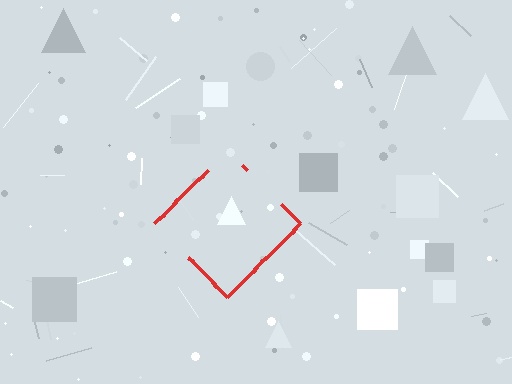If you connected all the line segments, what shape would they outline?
They would outline a diamond.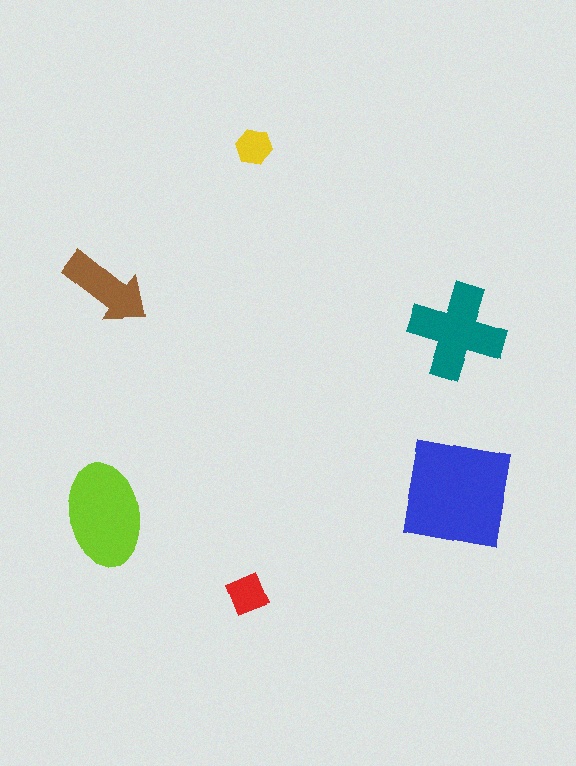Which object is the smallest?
The yellow hexagon.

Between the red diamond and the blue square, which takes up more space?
The blue square.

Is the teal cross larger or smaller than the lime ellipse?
Smaller.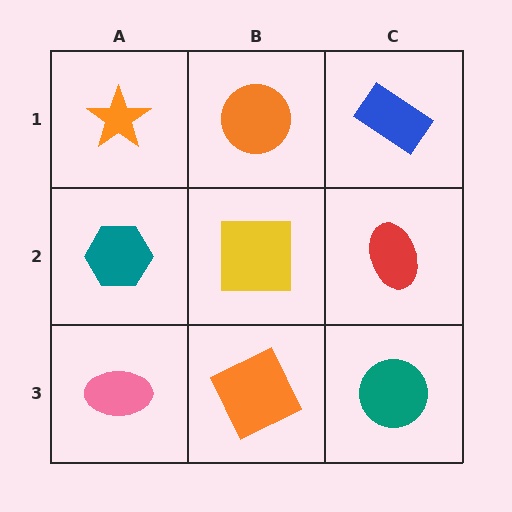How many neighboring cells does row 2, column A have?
3.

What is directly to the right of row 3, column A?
An orange square.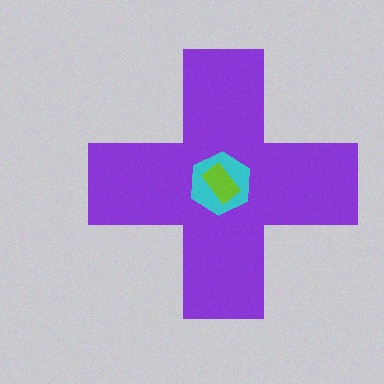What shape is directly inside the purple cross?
The cyan hexagon.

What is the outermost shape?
The purple cross.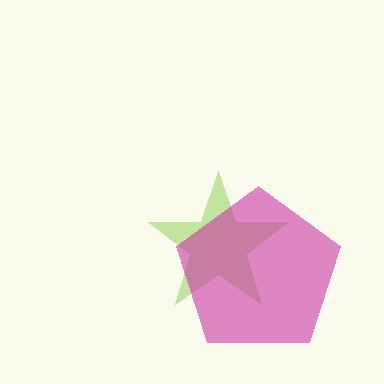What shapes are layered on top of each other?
The layered shapes are: a lime star, a magenta pentagon.